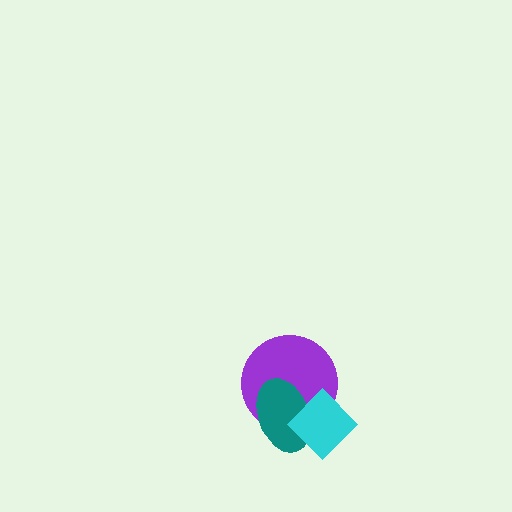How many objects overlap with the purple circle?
2 objects overlap with the purple circle.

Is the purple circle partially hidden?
Yes, it is partially covered by another shape.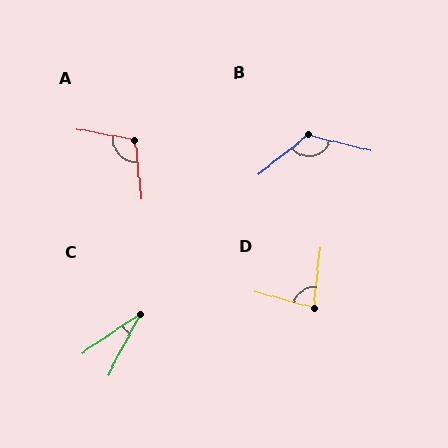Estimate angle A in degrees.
Approximately 107 degrees.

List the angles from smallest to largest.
C (28°), D (80°), A (107°), B (127°).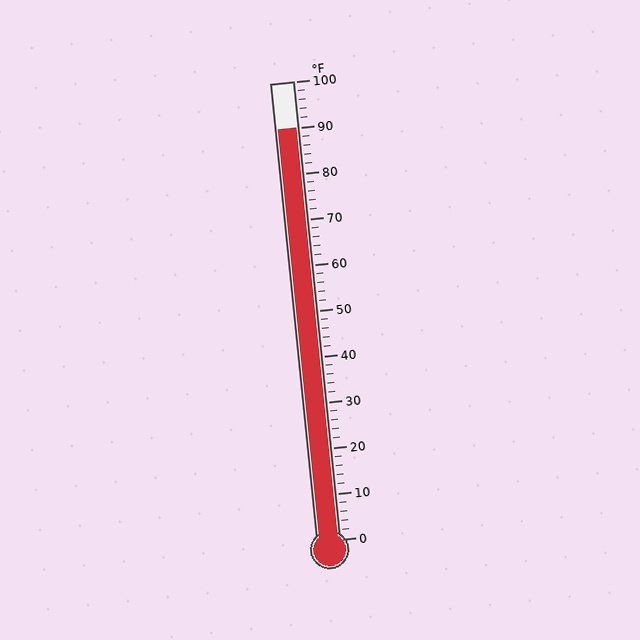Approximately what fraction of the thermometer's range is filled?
The thermometer is filled to approximately 90% of its range.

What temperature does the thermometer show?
The thermometer shows approximately 90°F.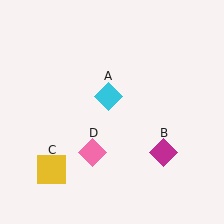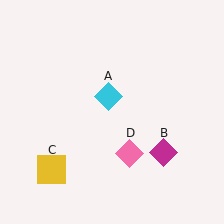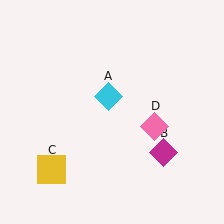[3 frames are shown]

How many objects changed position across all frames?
1 object changed position: pink diamond (object D).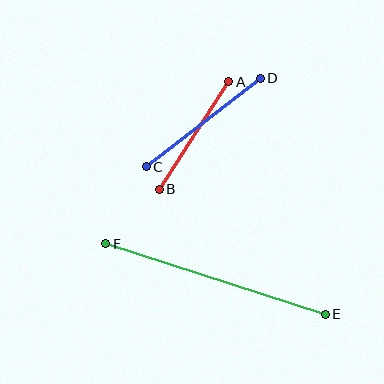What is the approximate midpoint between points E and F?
The midpoint is at approximately (215, 279) pixels.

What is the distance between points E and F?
The distance is approximately 231 pixels.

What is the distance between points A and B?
The distance is approximately 128 pixels.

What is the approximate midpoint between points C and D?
The midpoint is at approximately (203, 122) pixels.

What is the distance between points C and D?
The distance is approximately 144 pixels.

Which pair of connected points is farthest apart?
Points E and F are farthest apart.